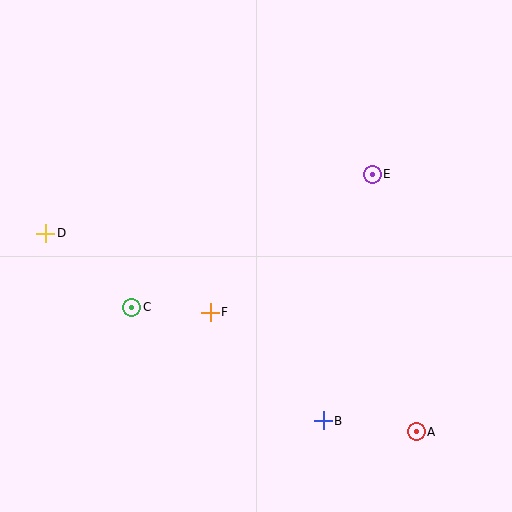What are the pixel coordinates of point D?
Point D is at (46, 233).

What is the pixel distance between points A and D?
The distance between A and D is 420 pixels.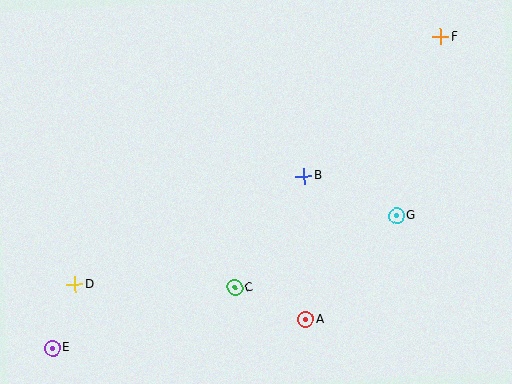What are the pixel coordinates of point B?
Point B is at (304, 176).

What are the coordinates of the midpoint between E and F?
The midpoint between E and F is at (247, 192).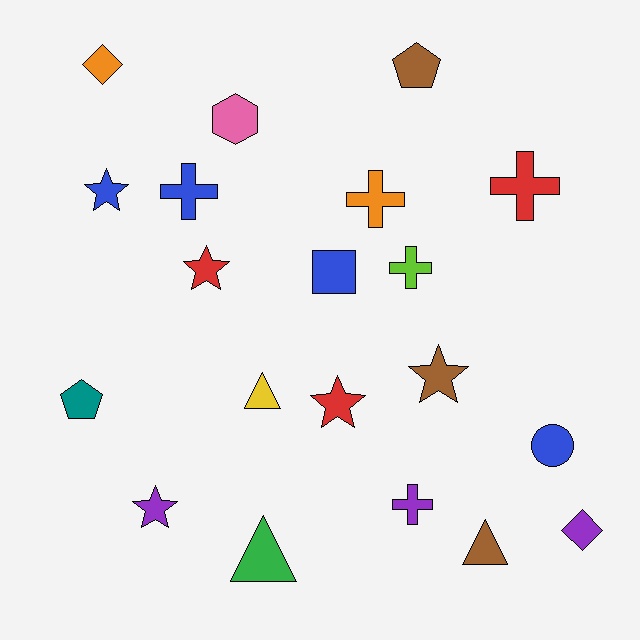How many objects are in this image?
There are 20 objects.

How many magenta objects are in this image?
There are no magenta objects.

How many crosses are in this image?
There are 5 crosses.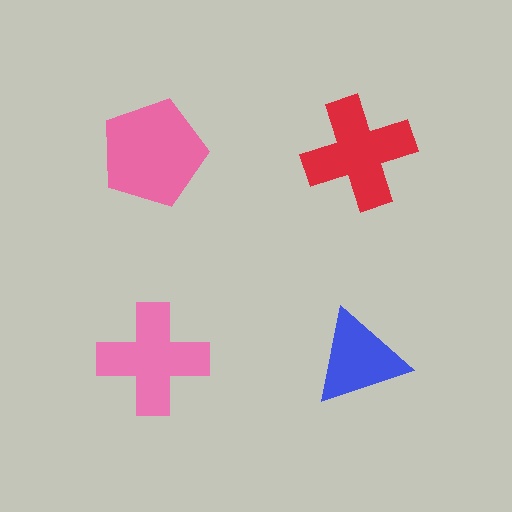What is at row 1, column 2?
A red cross.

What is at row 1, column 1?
A pink pentagon.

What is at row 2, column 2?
A blue triangle.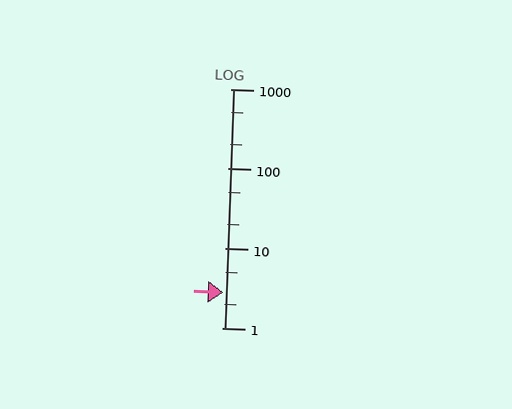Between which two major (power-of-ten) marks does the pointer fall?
The pointer is between 1 and 10.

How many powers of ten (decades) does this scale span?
The scale spans 3 decades, from 1 to 1000.